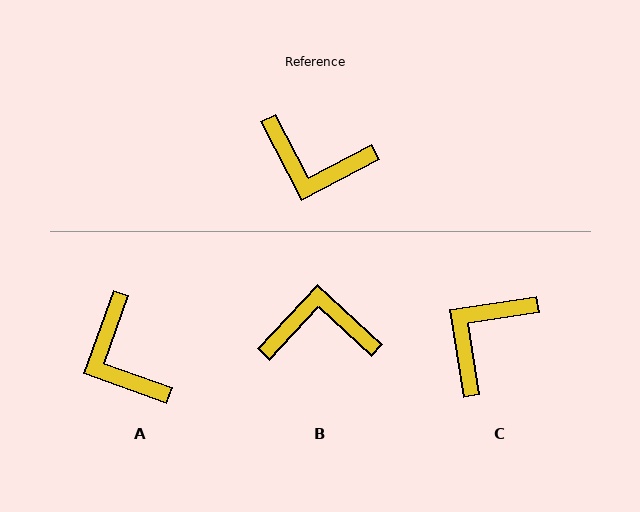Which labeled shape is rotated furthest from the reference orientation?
B, about 161 degrees away.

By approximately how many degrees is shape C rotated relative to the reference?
Approximately 109 degrees clockwise.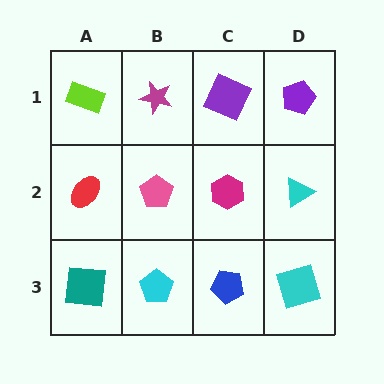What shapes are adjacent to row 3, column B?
A pink pentagon (row 2, column B), a teal square (row 3, column A), a blue pentagon (row 3, column C).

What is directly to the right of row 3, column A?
A cyan pentagon.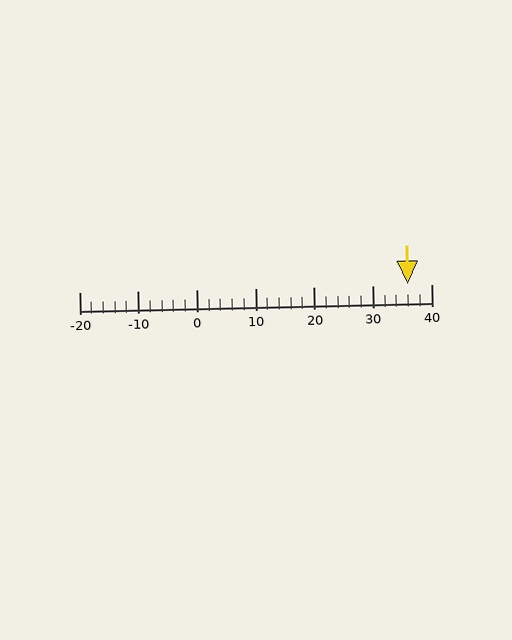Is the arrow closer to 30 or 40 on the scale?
The arrow is closer to 40.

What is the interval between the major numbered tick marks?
The major tick marks are spaced 10 units apart.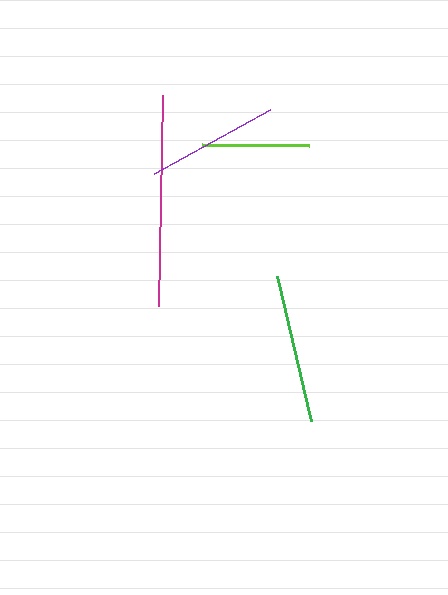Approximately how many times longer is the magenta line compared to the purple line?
The magenta line is approximately 1.6 times the length of the purple line.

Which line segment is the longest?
The magenta line is the longest at approximately 211 pixels.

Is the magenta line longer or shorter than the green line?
The magenta line is longer than the green line.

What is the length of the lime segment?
The lime segment is approximately 107 pixels long.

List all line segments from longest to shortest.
From longest to shortest: magenta, green, purple, lime.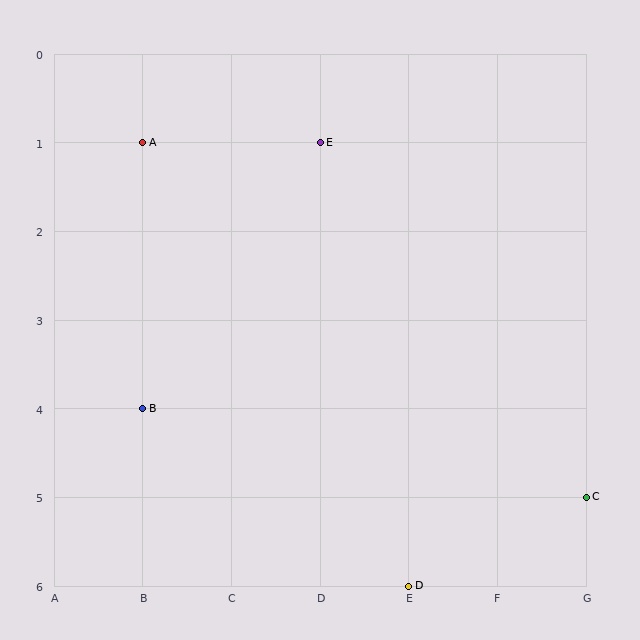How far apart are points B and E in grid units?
Points B and E are 2 columns and 3 rows apart (about 3.6 grid units diagonally).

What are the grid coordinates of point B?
Point B is at grid coordinates (B, 4).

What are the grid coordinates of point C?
Point C is at grid coordinates (G, 5).